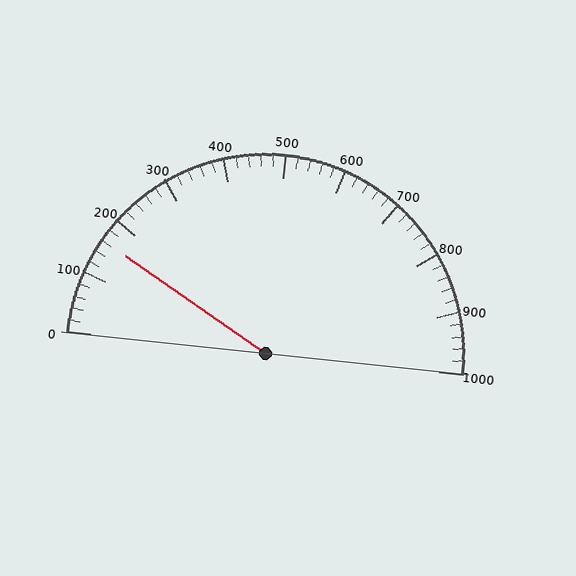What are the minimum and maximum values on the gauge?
The gauge ranges from 0 to 1000.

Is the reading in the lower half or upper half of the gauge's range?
The reading is in the lower half of the range (0 to 1000).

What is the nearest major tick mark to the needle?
The nearest major tick mark is 200.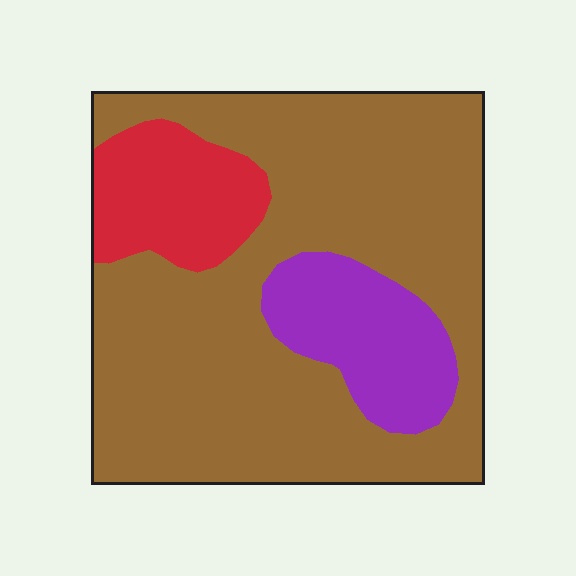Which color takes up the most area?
Brown, at roughly 70%.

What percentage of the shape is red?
Red covers 13% of the shape.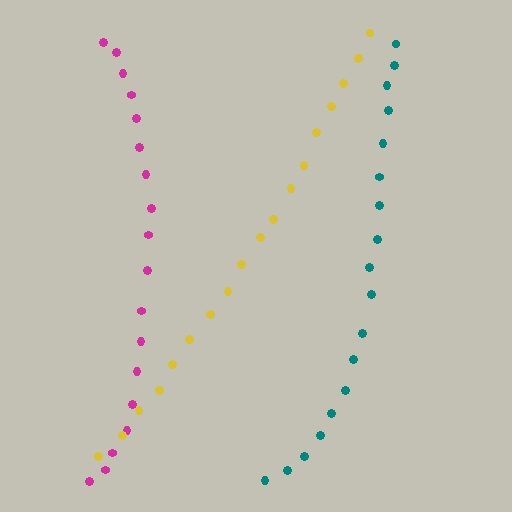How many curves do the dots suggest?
There are 3 distinct paths.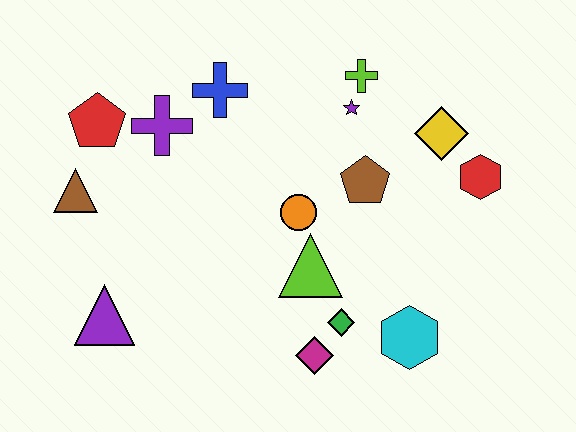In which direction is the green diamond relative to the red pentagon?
The green diamond is to the right of the red pentagon.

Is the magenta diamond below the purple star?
Yes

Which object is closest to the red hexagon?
The yellow diamond is closest to the red hexagon.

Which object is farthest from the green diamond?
The red pentagon is farthest from the green diamond.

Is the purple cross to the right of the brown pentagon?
No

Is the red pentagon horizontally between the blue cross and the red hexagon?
No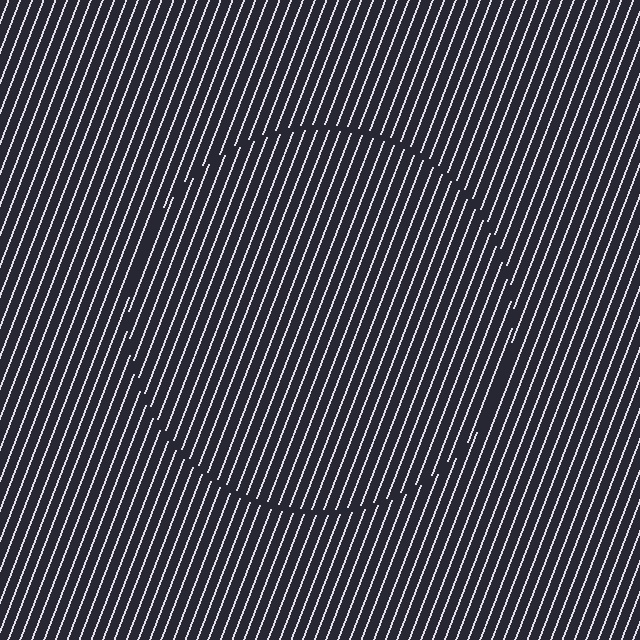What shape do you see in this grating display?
An illusory circle. The interior of the shape contains the same grating, shifted by half a period — the contour is defined by the phase discontinuity where line-ends from the inner and outer gratings abut.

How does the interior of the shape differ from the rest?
The interior of the shape contains the same grating, shifted by half a period — the contour is defined by the phase discontinuity where line-ends from the inner and outer gratings abut.